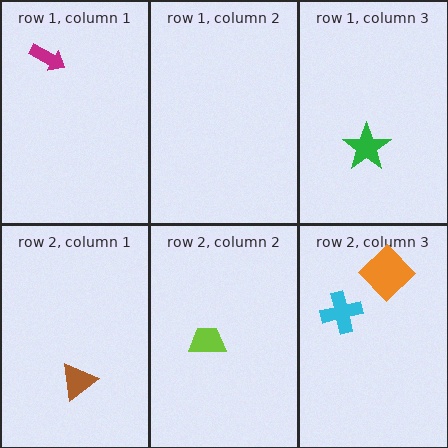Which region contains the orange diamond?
The row 2, column 3 region.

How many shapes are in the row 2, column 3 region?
2.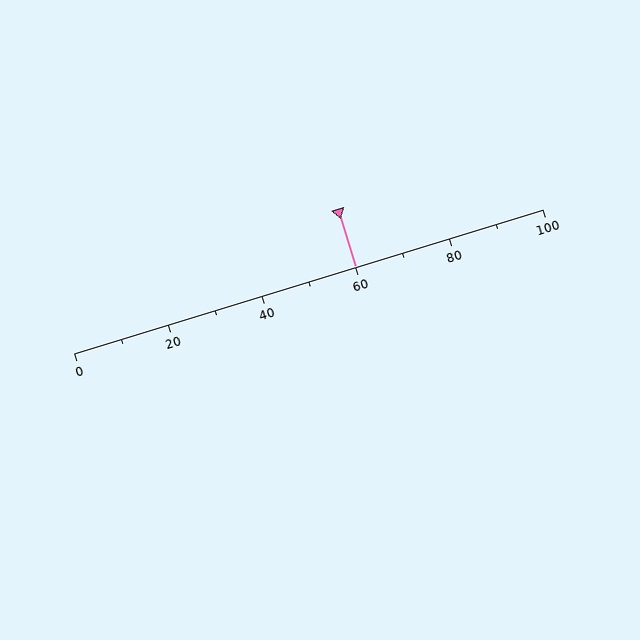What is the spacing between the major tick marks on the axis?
The major ticks are spaced 20 apart.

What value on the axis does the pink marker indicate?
The marker indicates approximately 60.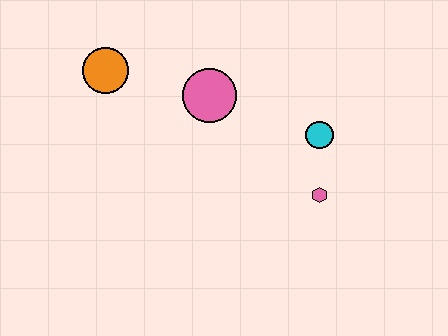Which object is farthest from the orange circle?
The pink hexagon is farthest from the orange circle.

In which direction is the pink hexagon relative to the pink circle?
The pink hexagon is to the right of the pink circle.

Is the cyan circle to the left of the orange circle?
No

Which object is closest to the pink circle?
The orange circle is closest to the pink circle.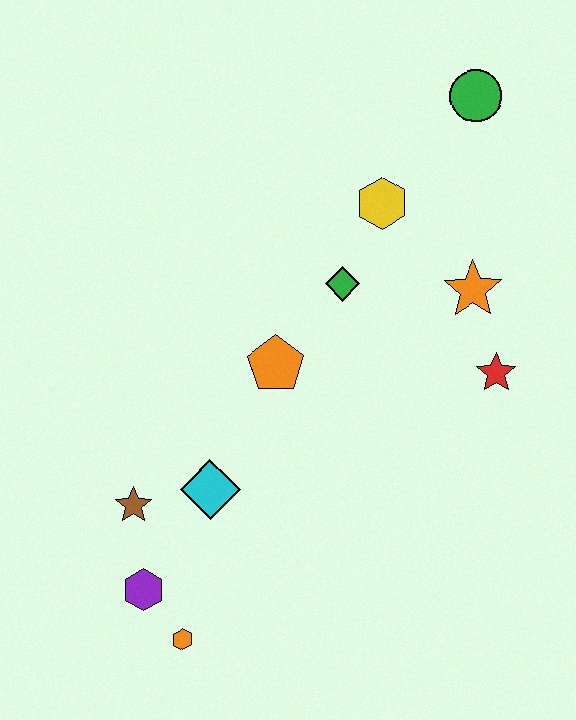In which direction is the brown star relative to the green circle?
The brown star is below the green circle.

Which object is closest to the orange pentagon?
The green diamond is closest to the orange pentagon.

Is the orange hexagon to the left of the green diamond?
Yes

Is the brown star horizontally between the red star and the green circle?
No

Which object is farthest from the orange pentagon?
The green circle is farthest from the orange pentagon.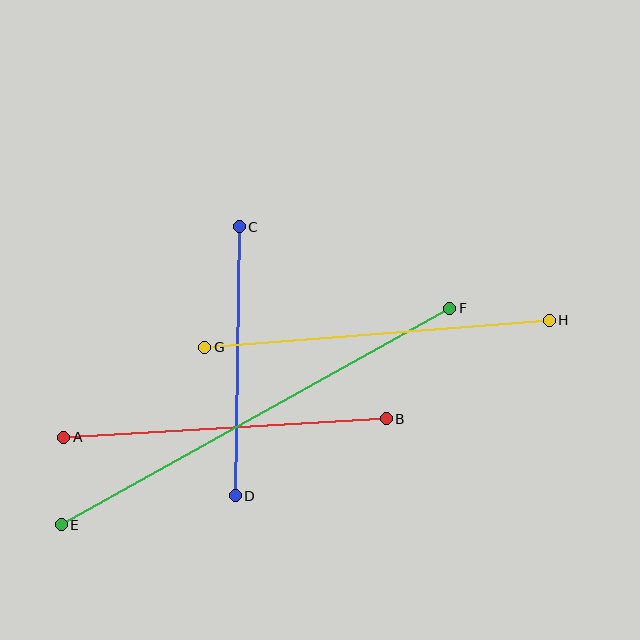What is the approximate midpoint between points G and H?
The midpoint is at approximately (377, 334) pixels.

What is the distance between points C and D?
The distance is approximately 269 pixels.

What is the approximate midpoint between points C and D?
The midpoint is at approximately (237, 361) pixels.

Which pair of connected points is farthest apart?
Points E and F are farthest apart.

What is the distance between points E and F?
The distance is approximately 445 pixels.